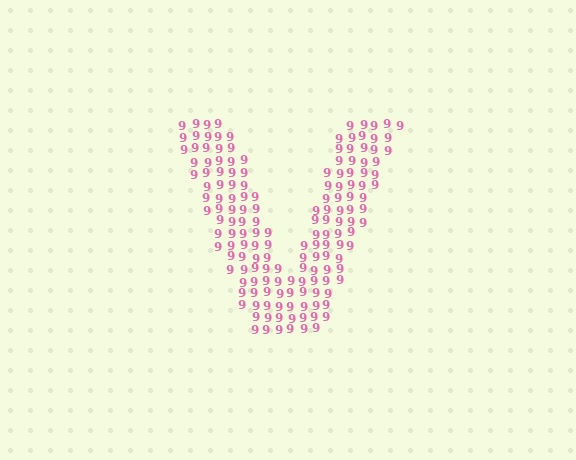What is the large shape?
The large shape is the letter V.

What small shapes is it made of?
It is made of small digit 9's.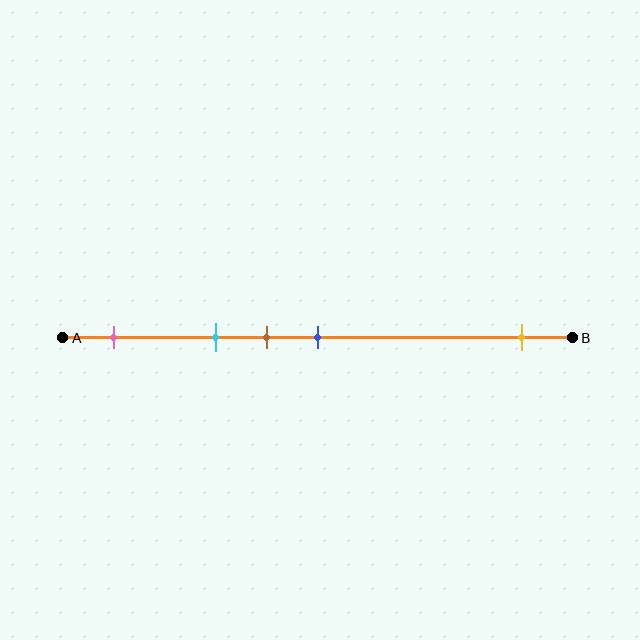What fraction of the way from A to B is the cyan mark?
The cyan mark is approximately 30% (0.3) of the way from A to B.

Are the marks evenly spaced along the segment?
No, the marks are not evenly spaced.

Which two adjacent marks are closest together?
The brown and blue marks are the closest adjacent pair.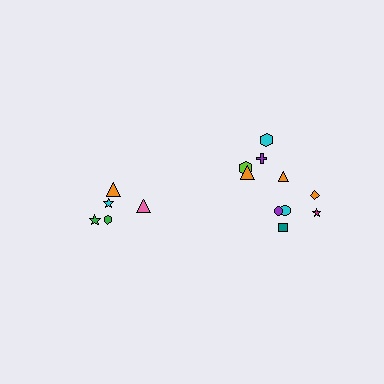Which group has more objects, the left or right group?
The right group.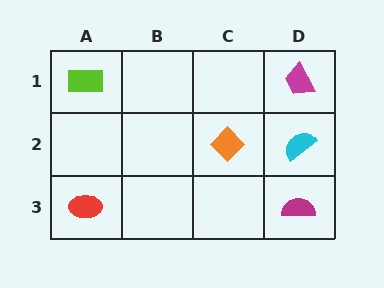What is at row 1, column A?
A lime rectangle.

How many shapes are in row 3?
2 shapes.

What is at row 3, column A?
A red ellipse.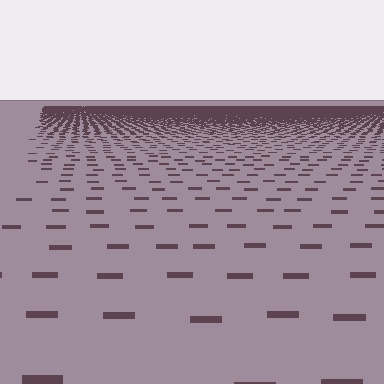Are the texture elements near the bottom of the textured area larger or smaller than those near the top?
Larger. Near the bottom, elements are closer to the viewer and appear at a bigger on-screen size.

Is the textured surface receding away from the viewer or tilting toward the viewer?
The surface is receding away from the viewer. Texture elements get smaller and denser toward the top.